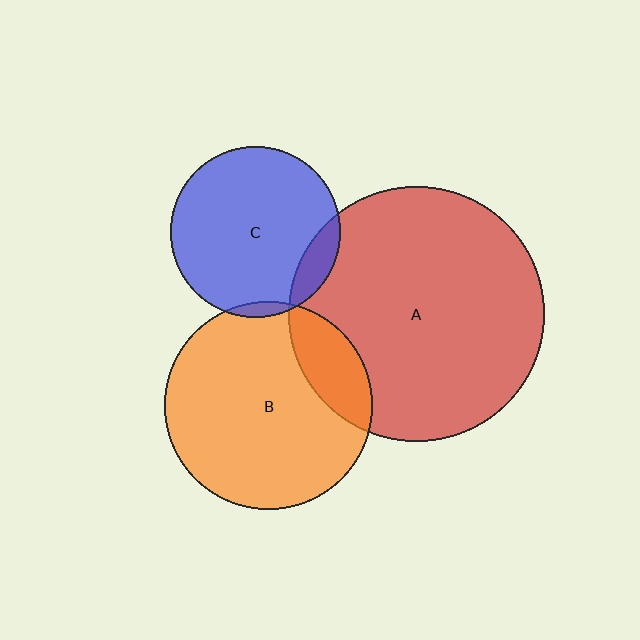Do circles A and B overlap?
Yes.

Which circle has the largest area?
Circle A (red).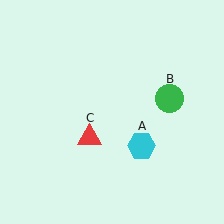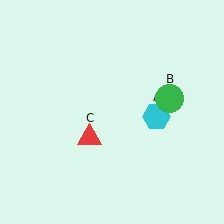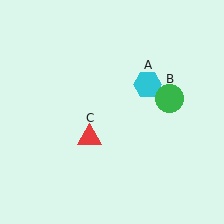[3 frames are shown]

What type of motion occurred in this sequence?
The cyan hexagon (object A) rotated counterclockwise around the center of the scene.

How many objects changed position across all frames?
1 object changed position: cyan hexagon (object A).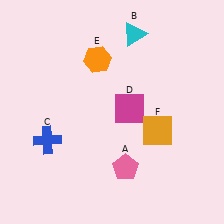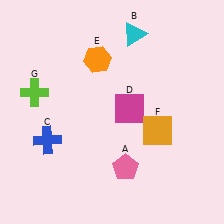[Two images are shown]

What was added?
A lime cross (G) was added in Image 2.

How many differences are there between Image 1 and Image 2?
There is 1 difference between the two images.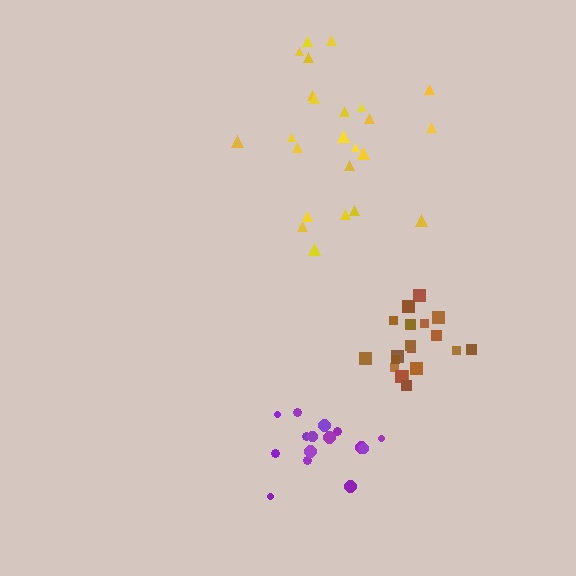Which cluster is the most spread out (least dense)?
Yellow.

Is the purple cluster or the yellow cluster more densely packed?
Purple.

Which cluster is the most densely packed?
Brown.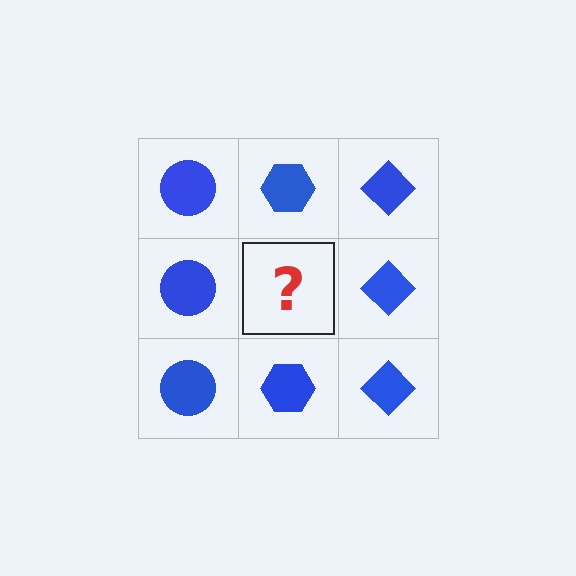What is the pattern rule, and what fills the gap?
The rule is that each column has a consistent shape. The gap should be filled with a blue hexagon.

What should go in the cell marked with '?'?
The missing cell should contain a blue hexagon.